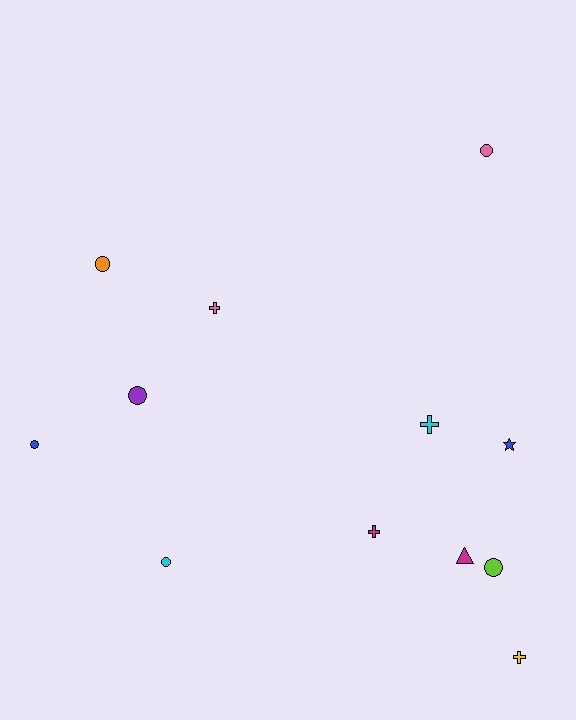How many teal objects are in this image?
There are no teal objects.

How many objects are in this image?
There are 12 objects.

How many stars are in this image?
There is 1 star.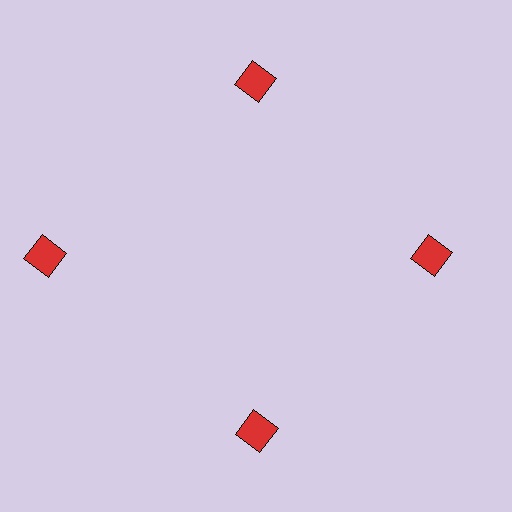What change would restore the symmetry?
The symmetry would be restored by moving it inward, back onto the ring so that all 4 squares sit at equal angles and equal distance from the center.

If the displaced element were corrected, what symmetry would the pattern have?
It would have 4-fold rotational symmetry — the pattern would map onto itself every 90 degrees.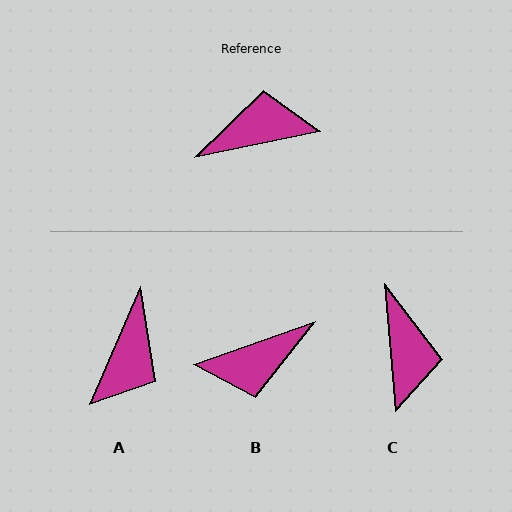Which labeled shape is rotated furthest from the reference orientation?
B, about 172 degrees away.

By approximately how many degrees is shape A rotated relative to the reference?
Approximately 125 degrees clockwise.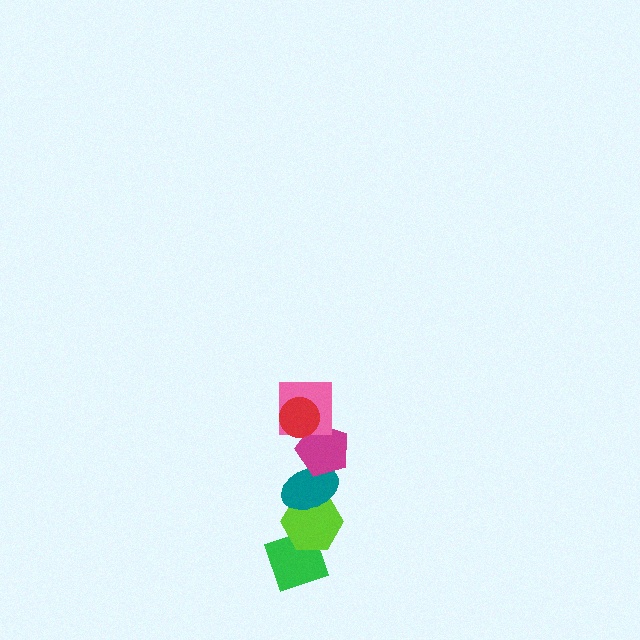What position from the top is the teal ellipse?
The teal ellipse is 4th from the top.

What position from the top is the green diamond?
The green diamond is 6th from the top.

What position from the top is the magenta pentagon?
The magenta pentagon is 3rd from the top.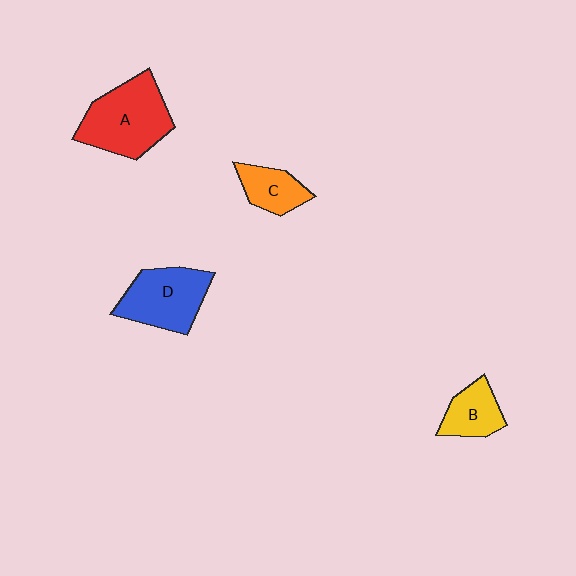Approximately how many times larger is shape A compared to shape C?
Approximately 2.2 times.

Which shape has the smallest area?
Shape C (orange).